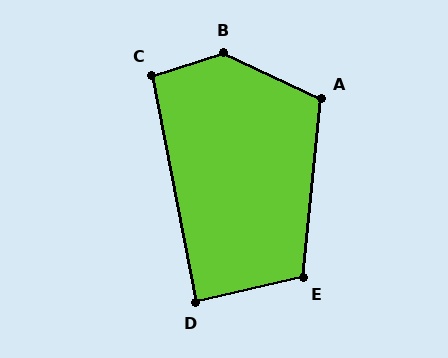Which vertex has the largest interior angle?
B, at approximately 137 degrees.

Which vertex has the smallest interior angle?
D, at approximately 88 degrees.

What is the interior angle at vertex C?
Approximately 97 degrees (obtuse).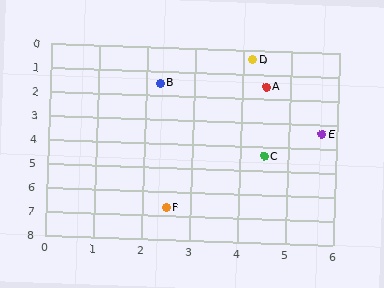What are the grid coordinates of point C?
Point C is at approximately (4.5, 4.4).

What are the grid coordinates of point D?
Point D is at approximately (4.2, 0.4).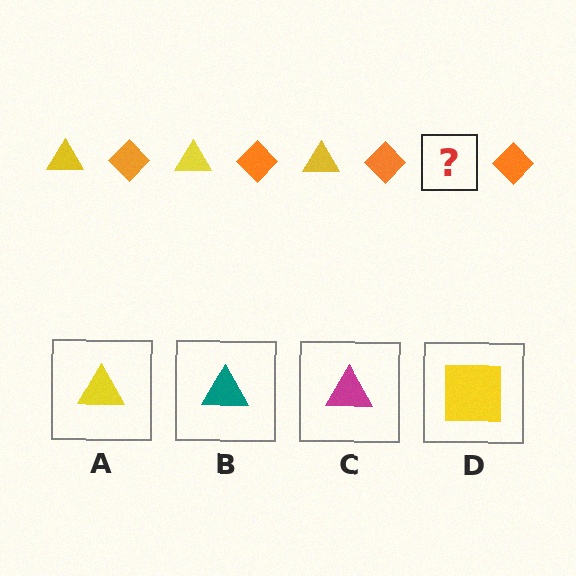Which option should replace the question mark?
Option A.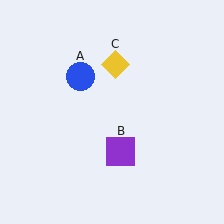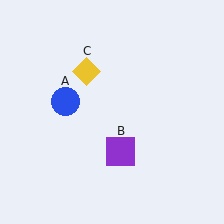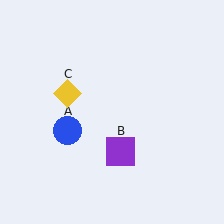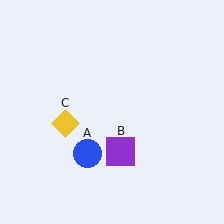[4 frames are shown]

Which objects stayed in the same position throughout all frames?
Purple square (object B) remained stationary.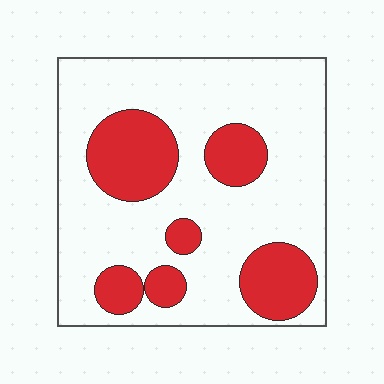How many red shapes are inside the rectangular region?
6.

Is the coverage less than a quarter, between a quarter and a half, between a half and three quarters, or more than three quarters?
Between a quarter and a half.